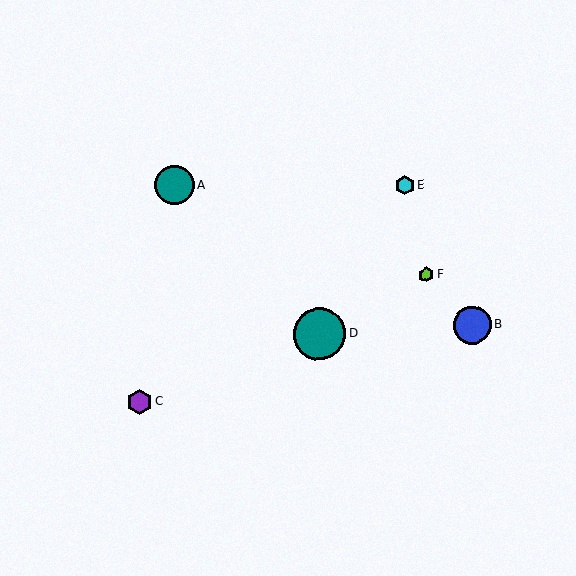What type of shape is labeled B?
Shape B is a blue circle.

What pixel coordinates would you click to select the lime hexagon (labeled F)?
Click at (426, 275) to select the lime hexagon F.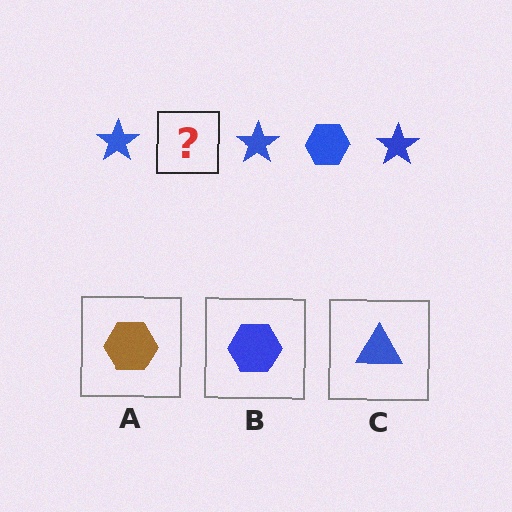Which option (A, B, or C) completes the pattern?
B.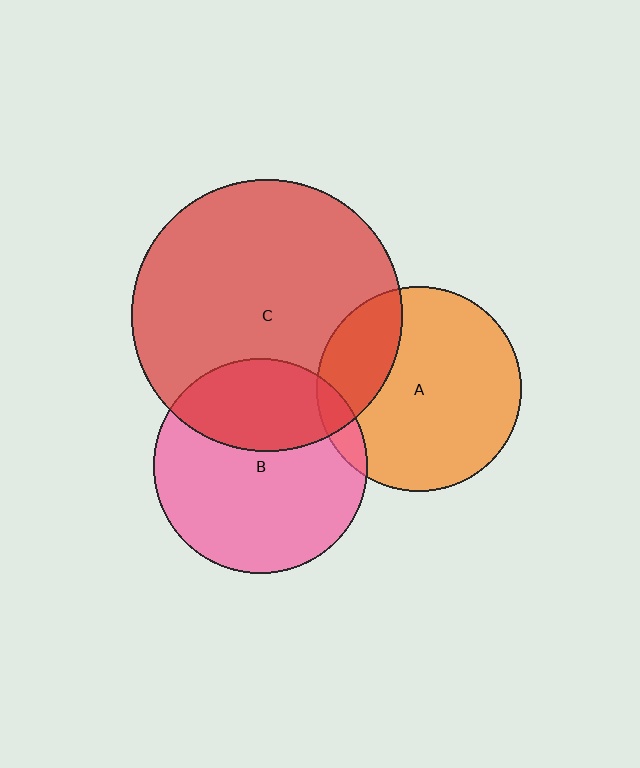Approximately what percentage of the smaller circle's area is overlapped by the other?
Approximately 10%.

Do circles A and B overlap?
Yes.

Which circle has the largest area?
Circle C (red).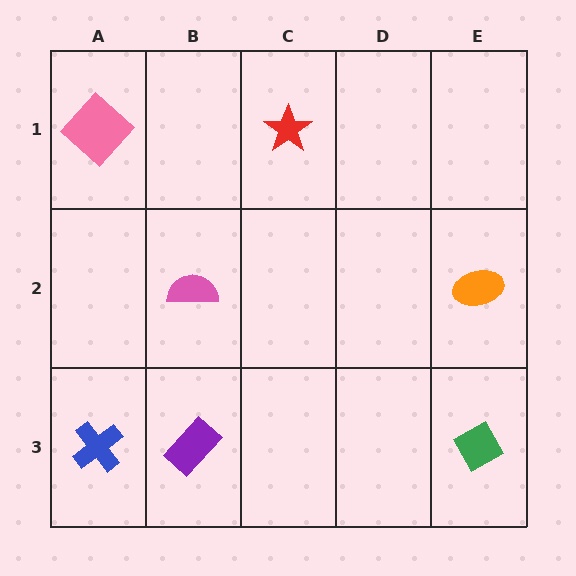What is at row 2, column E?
An orange ellipse.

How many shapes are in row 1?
2 shapes.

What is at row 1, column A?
A pink diamond.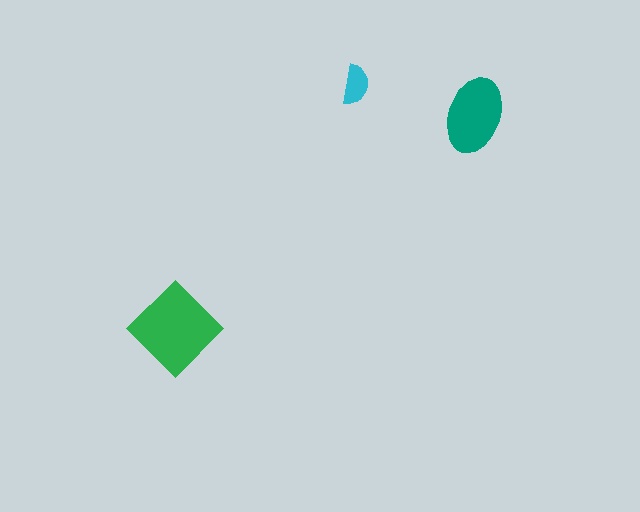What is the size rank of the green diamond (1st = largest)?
1st.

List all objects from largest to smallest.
The green diamond, the teal ellipse, the cyan semicircle.